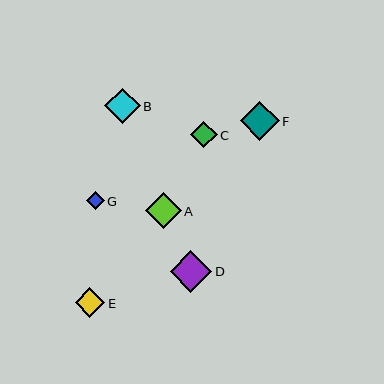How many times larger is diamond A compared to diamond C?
Diamond A is approximately 1.4 times the size of diamond C.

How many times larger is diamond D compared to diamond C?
Diamond D is approximately 1.6 times the size of diamond C.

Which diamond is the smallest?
Diamond G is the smallest with a size of approximately 18 pixels.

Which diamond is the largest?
Diamond D is the largest with a size of approximately 41 pixels.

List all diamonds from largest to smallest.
From largest to smallest: D, F, A, B, E, C, G.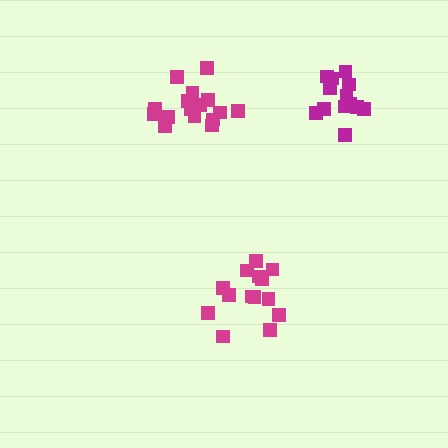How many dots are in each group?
Group 1: 14 dots, Group 2: 16 dots, Group 3: 14 dots (44 total).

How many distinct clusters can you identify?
There are 3 distinct clusters.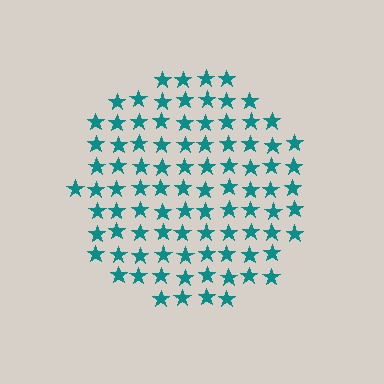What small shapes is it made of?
It is made of small stars.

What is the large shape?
The large shape is a circle.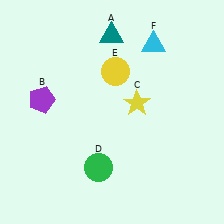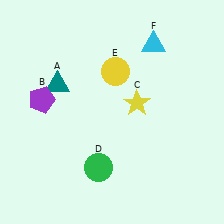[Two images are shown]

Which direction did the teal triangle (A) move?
The teal triangle (A) moved left.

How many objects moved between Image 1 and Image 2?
1 object moved between the two images.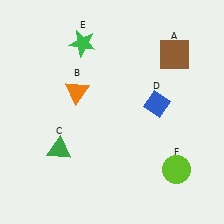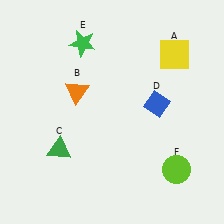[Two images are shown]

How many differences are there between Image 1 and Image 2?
There is 1 difference between the two images.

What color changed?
The square (A) changed from brown in Image 1 to yellow in Image 2.